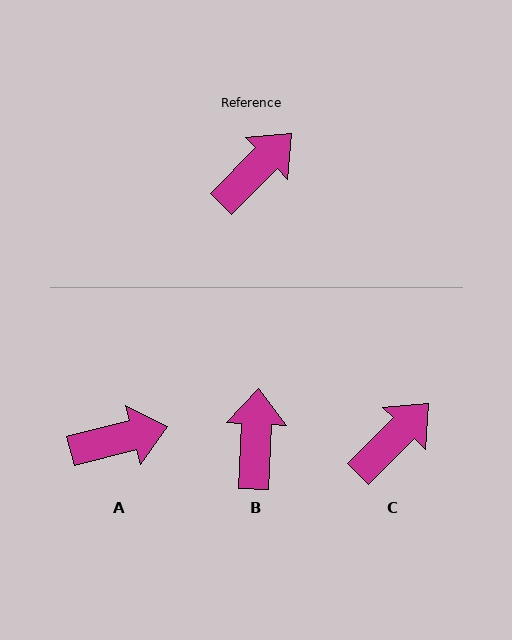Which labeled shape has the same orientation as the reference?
C.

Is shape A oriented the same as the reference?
No, it is off by about 31 degrees.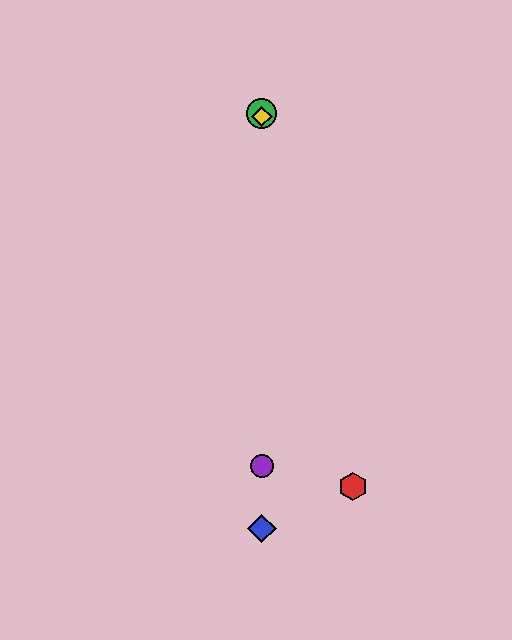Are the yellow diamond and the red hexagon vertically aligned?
No, the yellow diamond is at x≈262 and the red hexagon is at x≈353.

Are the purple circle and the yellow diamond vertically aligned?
Yes, both are at x≈262.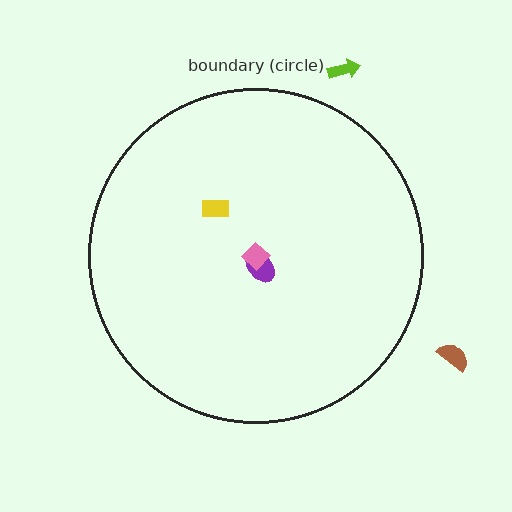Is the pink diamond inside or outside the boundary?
Inside.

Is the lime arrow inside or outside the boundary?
Outside.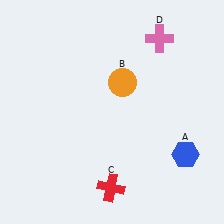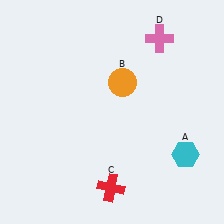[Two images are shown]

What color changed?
The hexagon (A) changed from blue in Image 1 to cyan in Image 2.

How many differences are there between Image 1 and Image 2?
There is 1 difference between the two images.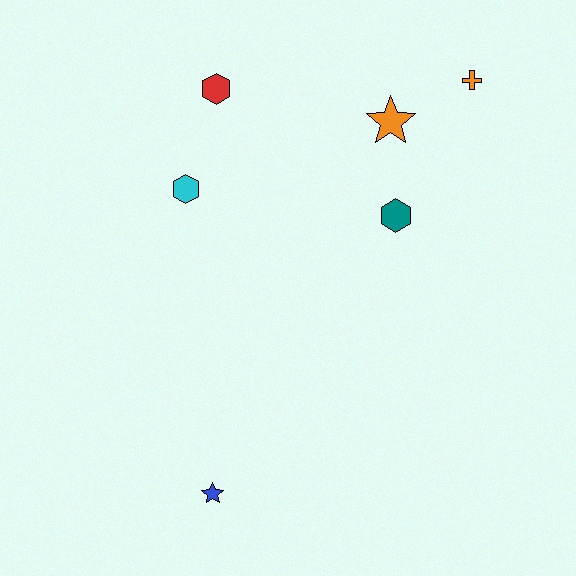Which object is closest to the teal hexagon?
The orange star is closest to the teal hexagon.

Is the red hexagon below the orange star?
No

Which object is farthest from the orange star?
The blue star is farthest from the orange star.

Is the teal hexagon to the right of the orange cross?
No